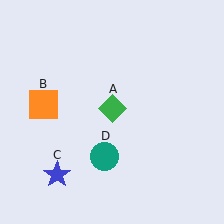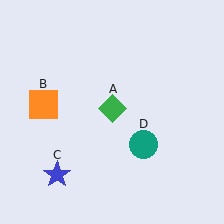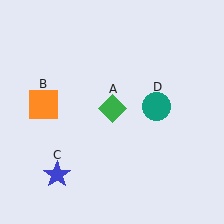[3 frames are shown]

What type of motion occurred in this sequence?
The teal circle (object D) rotated counterclockwise around the center of the scene.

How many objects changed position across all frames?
1 object changed position: teal circle (object D).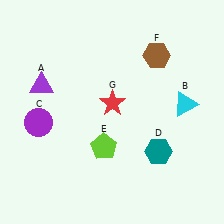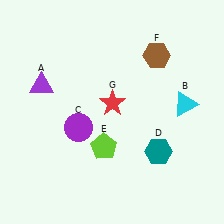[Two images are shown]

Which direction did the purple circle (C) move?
The purple circle (C) moved right.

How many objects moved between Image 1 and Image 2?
1 object moved between the two images.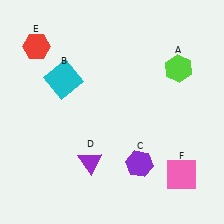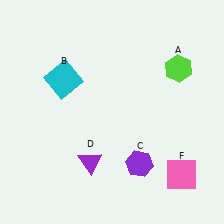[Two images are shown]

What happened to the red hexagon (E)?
The red hexagon (E) was removed in Image 2. It was in the top-left area of Image 1.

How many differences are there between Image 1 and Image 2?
There is 1 difference between the two images.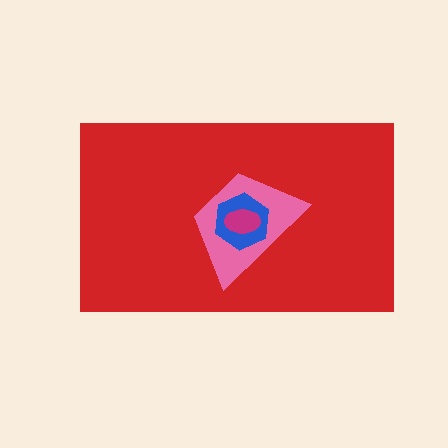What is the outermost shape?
The red rectangle.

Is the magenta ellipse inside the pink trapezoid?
Yes.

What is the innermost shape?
The magenta ellipse.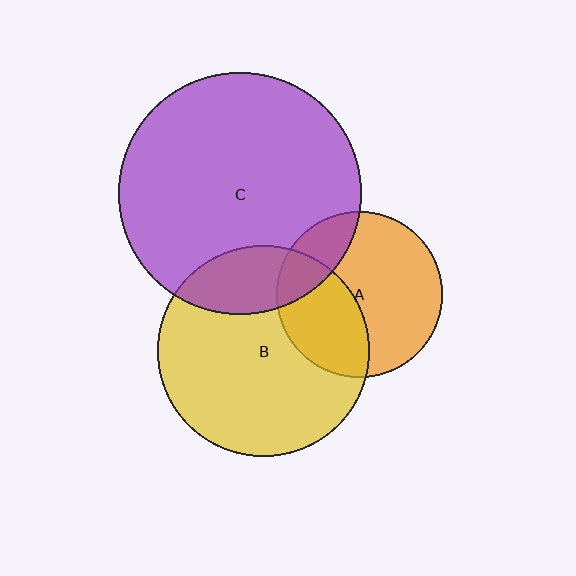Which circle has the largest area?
Circle C (purple).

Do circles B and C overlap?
Yes.